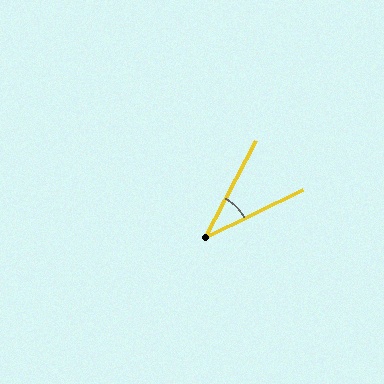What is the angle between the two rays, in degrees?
Approximately 36 degrees.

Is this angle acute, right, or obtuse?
It is acute.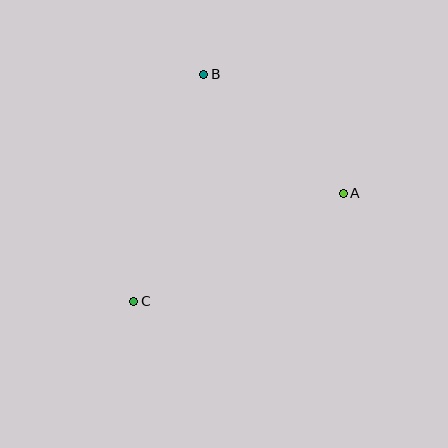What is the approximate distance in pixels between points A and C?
The distance between A and C is approximately 236 pixels.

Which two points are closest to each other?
Points A and B are closest to each other.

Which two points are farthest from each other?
Points B and C are farthest from each other.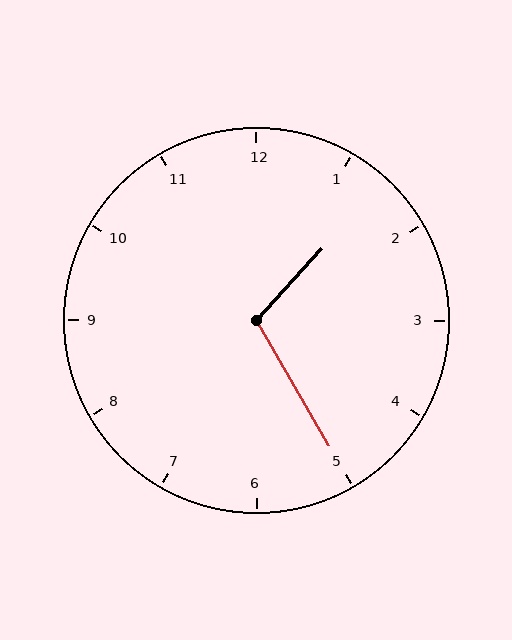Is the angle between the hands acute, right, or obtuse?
It is obtuse.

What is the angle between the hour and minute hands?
Approximately 108 degrees.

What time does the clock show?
1:25.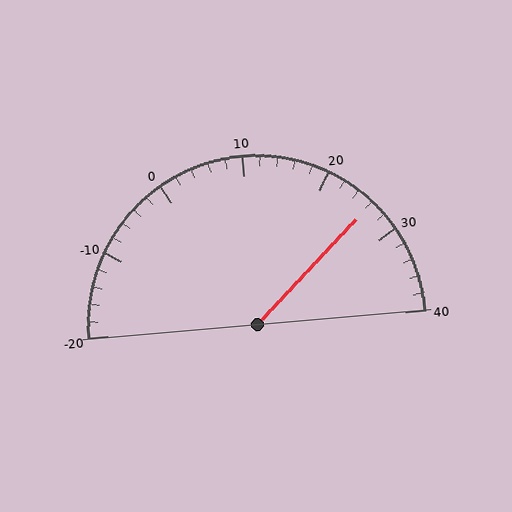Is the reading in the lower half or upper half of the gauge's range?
The reading is in the upper half of the range (-20 to 40).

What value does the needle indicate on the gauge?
The needle indicates approximately 26.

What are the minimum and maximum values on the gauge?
The gauge ranges from -20 to 40.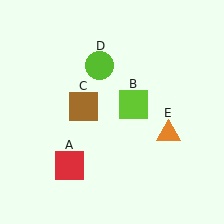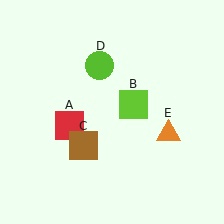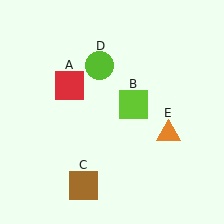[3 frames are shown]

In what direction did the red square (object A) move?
The red square (object A) moved up.